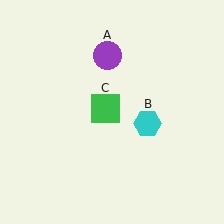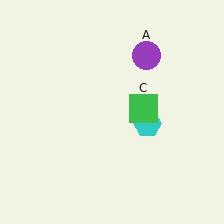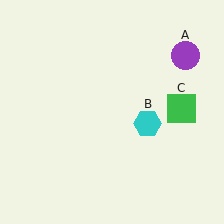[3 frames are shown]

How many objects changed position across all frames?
2 objects changed position: purple circle (object A), green square (object C).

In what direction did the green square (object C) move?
The green square (object C) moved right.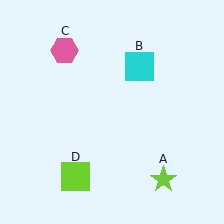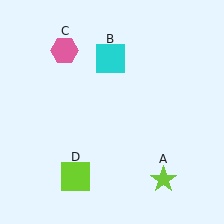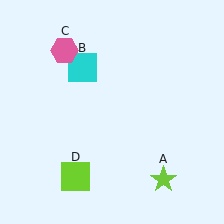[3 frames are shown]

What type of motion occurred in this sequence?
The cyan square (object B) rotated counterclockwise around the center of the scene.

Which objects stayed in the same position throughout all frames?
Lime star (object A) and pink hexagon (object C) and lime square (object D) remained stationary.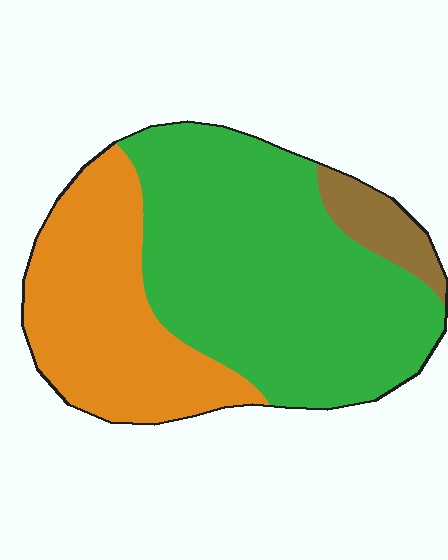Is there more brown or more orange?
Orange.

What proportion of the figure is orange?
Orange covers around 35% of the figure.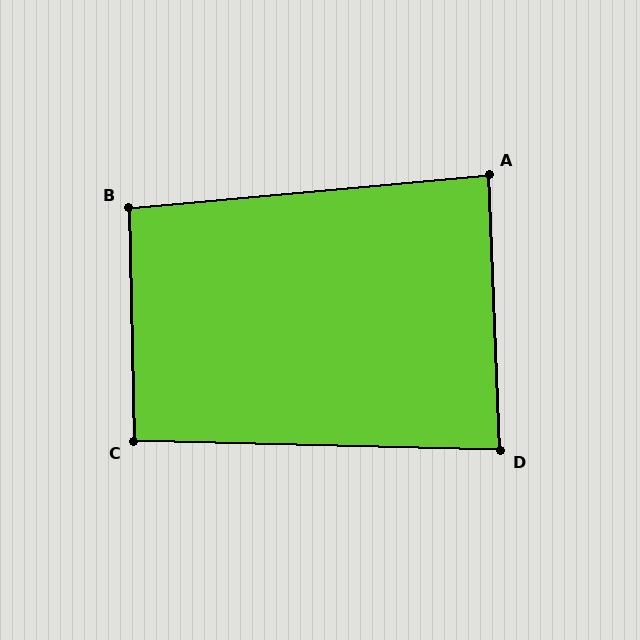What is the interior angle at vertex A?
Approximately 87 degrees (approximately right).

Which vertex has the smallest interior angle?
D, at approximately 86 degrees.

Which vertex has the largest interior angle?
B, at approximately 94 degrees.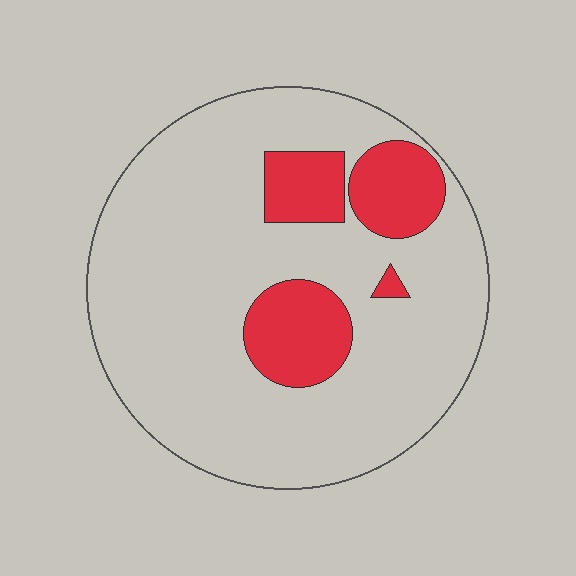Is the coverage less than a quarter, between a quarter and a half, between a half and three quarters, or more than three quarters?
Less than a quarter.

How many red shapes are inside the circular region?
4.